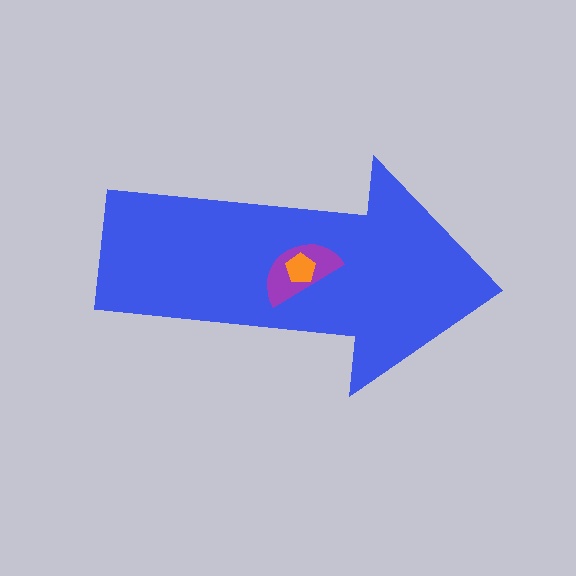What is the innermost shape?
The orange pentagon.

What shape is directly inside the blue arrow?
The purple semicircle.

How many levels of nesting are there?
3.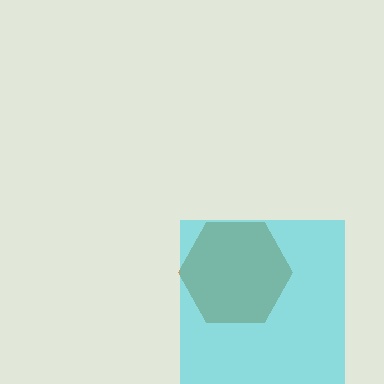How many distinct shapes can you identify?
There are 2 distinct shapes: a brown hexagon, a cyan square.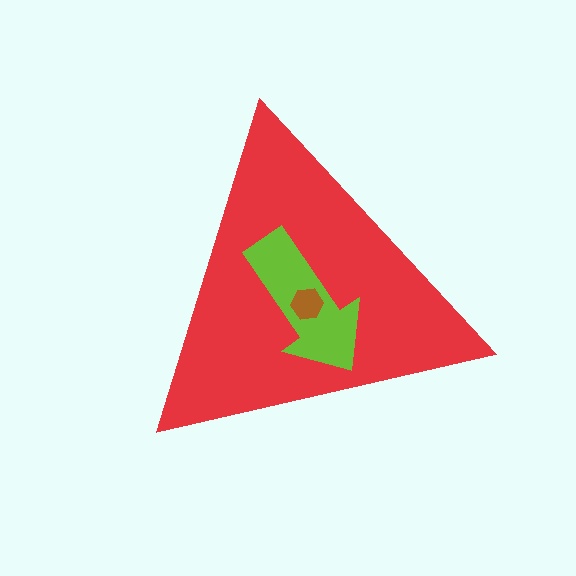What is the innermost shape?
The brown hexagon.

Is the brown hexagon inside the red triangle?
Yes.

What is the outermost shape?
The red triangle.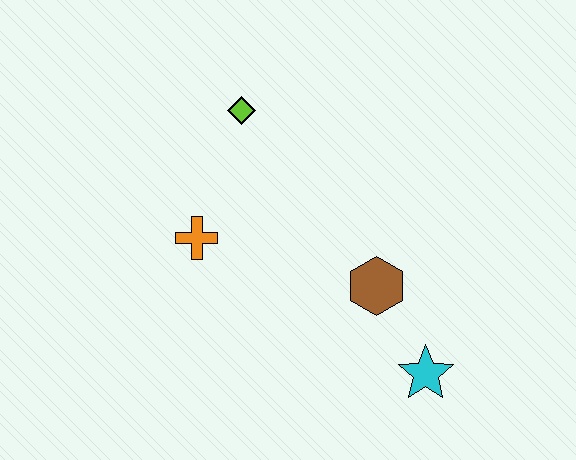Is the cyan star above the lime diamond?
No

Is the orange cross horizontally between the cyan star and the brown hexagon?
No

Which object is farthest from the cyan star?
The lime diamond is farthest from the cyan star.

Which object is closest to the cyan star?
The brown hexagon is closest to the cyan star.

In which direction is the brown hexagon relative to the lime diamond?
The brown hexagon is below the lime diamond.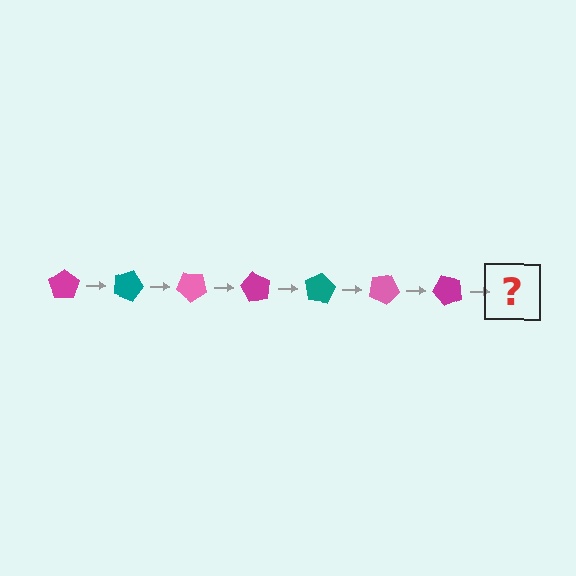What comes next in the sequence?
The next element should be a teal pentagon, rotated 140 degrees from the start.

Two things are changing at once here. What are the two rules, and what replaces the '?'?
The two rules are that it rotates 20 degrees each step and the color cycles through magenta, teal, and pink. The '?' should be a teal pentagon, rotated 140 degrees from the start.